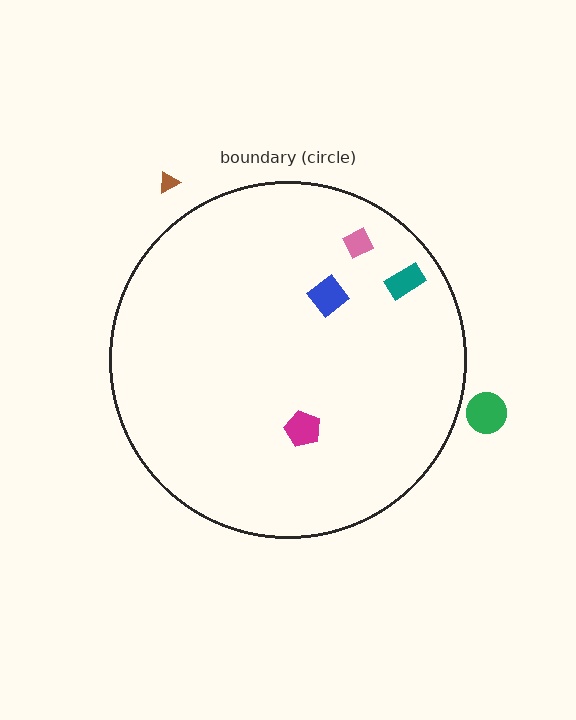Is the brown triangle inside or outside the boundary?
Outside.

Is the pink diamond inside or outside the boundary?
Inside.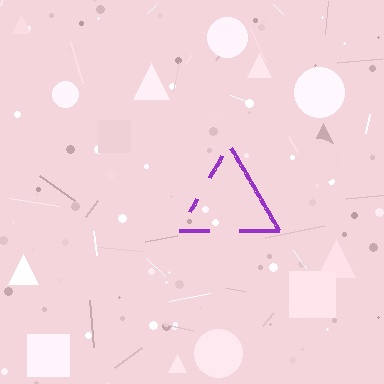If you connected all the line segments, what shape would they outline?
They would outline a triangle.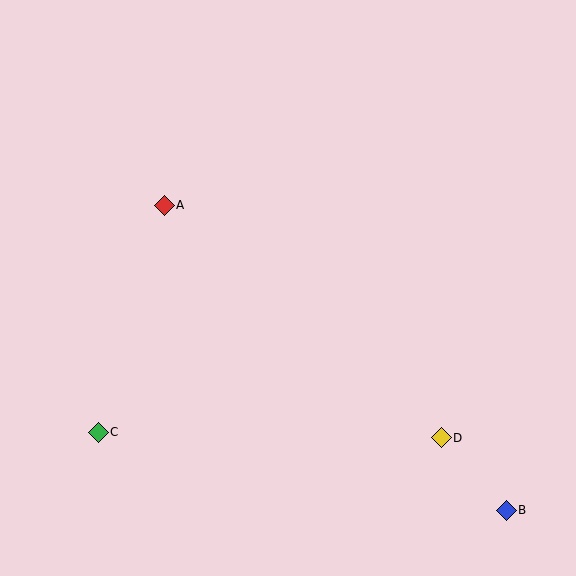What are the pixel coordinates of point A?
Point A is at (164, 205).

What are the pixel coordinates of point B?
Point B is at (506, 510).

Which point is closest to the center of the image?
Point A at (164, 205) is closest to the center.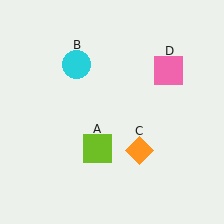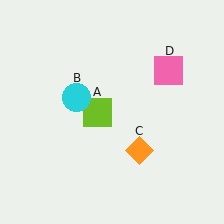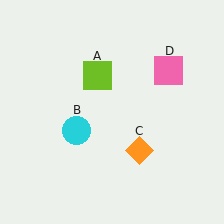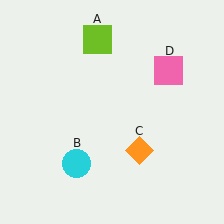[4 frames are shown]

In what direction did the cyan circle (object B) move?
The cyan circle (object B) moved down.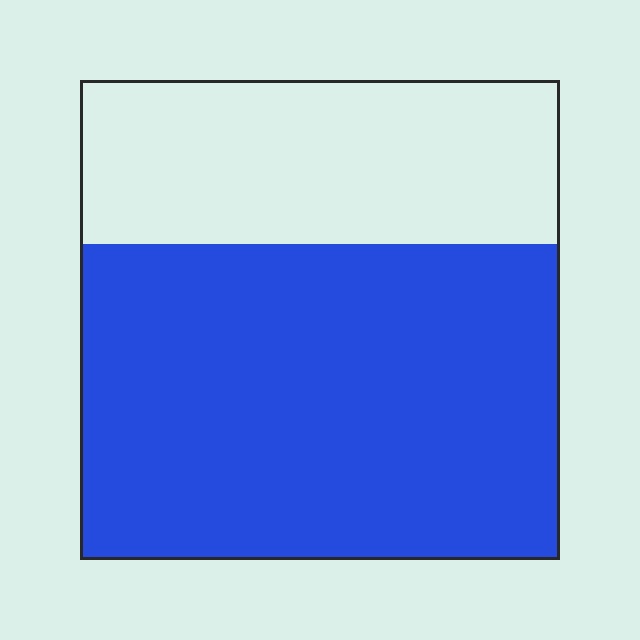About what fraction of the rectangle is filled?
About two thirds (2/3).